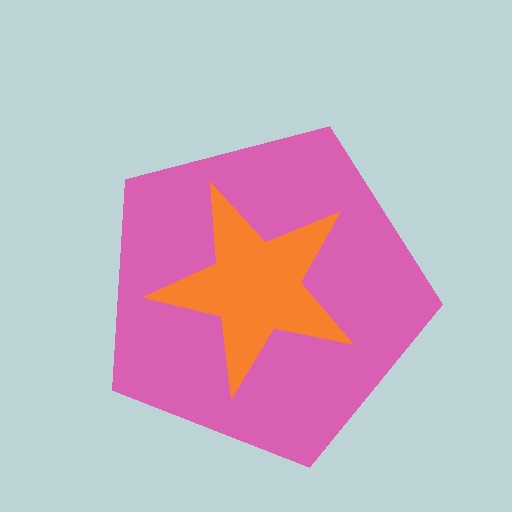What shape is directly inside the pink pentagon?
The orange star.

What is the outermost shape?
The pink pentagon.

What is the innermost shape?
The orange star.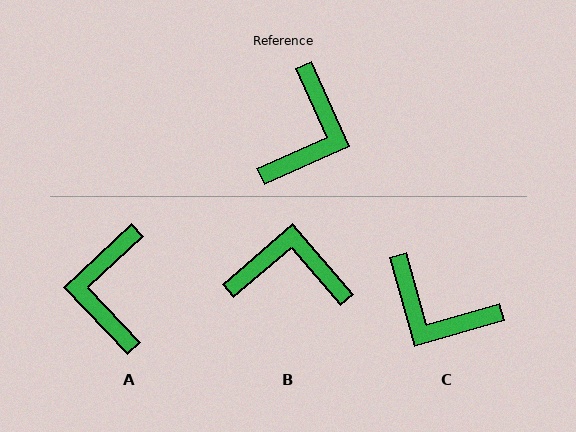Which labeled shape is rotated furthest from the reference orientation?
A, about 160 degrees away.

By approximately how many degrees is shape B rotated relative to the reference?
Approximately 107 degrees counter-clockwise.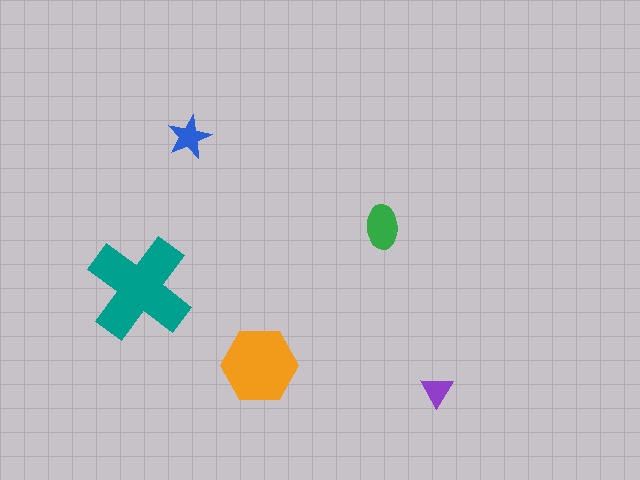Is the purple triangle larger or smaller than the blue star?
Smaller.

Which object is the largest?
The teal cross.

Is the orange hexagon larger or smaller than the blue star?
Larger.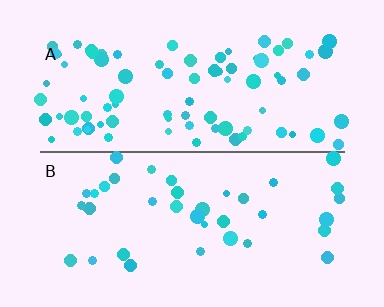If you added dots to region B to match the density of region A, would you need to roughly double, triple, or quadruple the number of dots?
Approximately double.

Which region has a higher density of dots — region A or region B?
A (the top).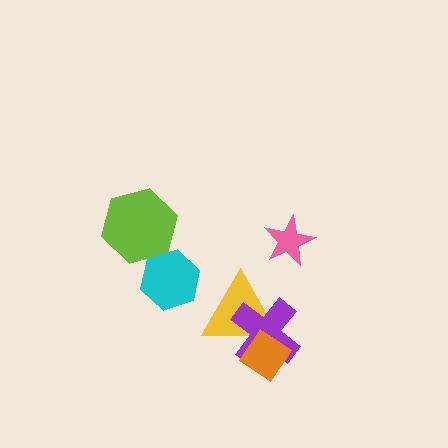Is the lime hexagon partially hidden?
Yes, it is partially covered by another shape.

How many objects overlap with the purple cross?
2 objects overlap with the purple cross.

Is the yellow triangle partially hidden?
Yes, it is partially covered by another shape.